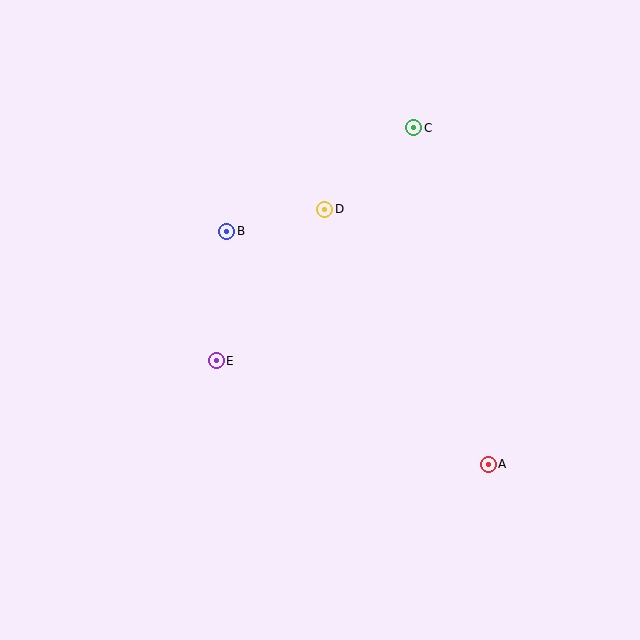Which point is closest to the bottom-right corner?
Point A is closest to the bottom-right corner.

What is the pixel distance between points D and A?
The distance between D and A is 303 pixels.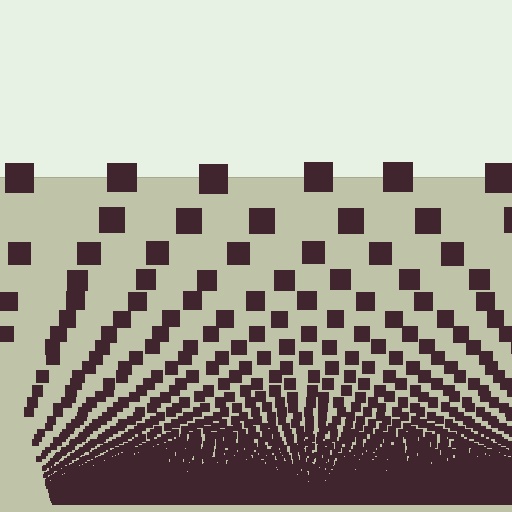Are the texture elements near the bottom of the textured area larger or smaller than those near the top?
Smaller. The gradient is inverted — elements near the bottom are smaller and denser.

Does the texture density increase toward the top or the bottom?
Density increases toward the bottom.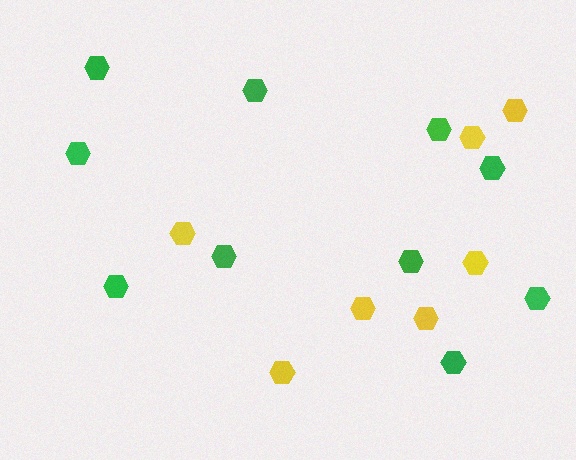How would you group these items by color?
There are 2 groups: one group of yellow hexagons (7) and one group of green hexagons (10).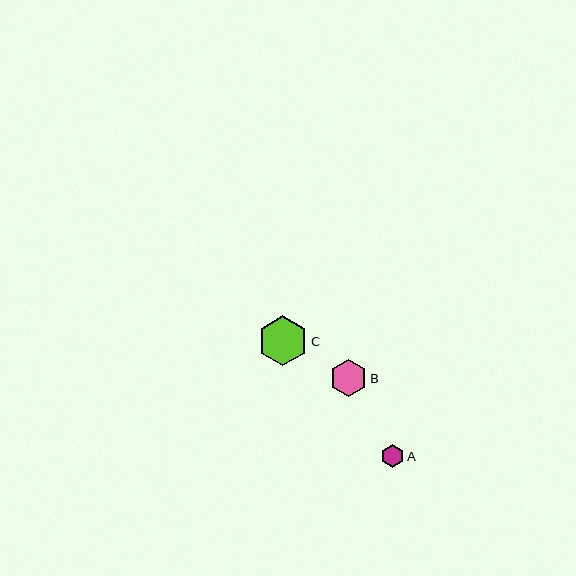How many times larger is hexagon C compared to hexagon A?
Hexagon C is approximately 2.1 times the size of hexagon A.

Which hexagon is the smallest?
Hexagon A is the smallest with a size of approximately 24 pixels.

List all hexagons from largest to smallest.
From largest to smallest: C, B, A.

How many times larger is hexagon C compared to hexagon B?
Hexagon C is approximately 1.3 times the size of hexagon B.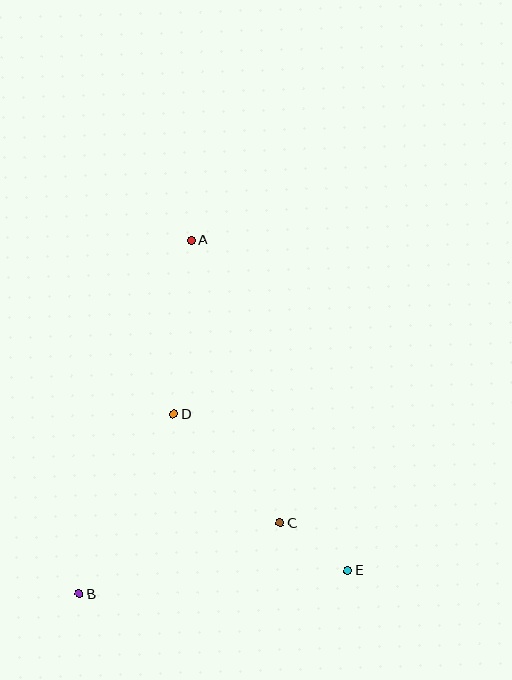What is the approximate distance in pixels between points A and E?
The distance between A and E is approximately 366 pixels.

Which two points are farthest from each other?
Points A and B are farthest from each other.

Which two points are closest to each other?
Points C and E are closest to each other.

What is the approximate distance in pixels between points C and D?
The distance between C and D is approximately 152 pixels.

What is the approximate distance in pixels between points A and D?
The distance between A and D is approximately 175 pixels.